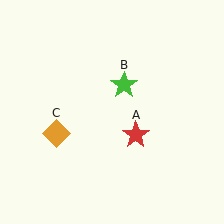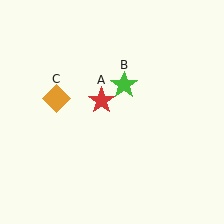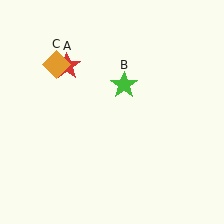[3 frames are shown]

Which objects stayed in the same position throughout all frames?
Green star (object B) remained stationary.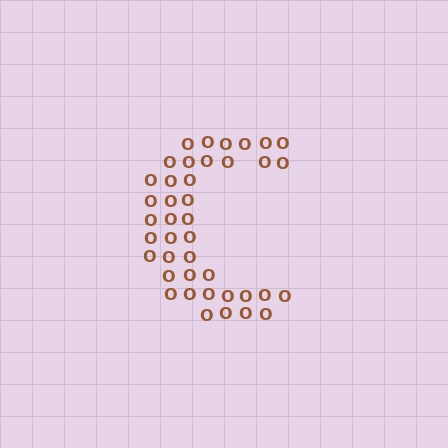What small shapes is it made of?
It is made of small letter O's.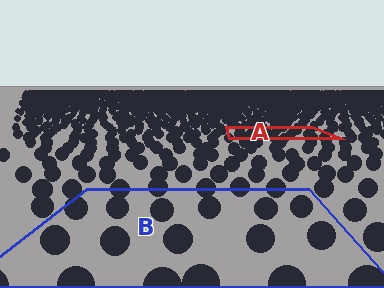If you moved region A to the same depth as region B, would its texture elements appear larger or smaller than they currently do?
They would appear larger. At a closer depth, the same texture elements are projected at a bigger on-screen size.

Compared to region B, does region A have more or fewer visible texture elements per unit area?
Region A has more texture elements per unit area — they are packed more densely because it is farther away.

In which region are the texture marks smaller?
The texture marks are smaller in region A, because it is farther away.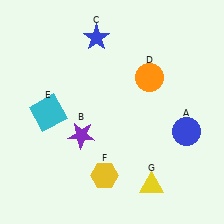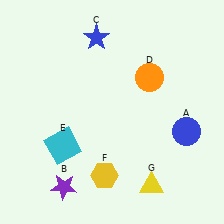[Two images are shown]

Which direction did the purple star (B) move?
The purple star (B) moved down.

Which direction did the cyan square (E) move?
The cyan square (E) moved down.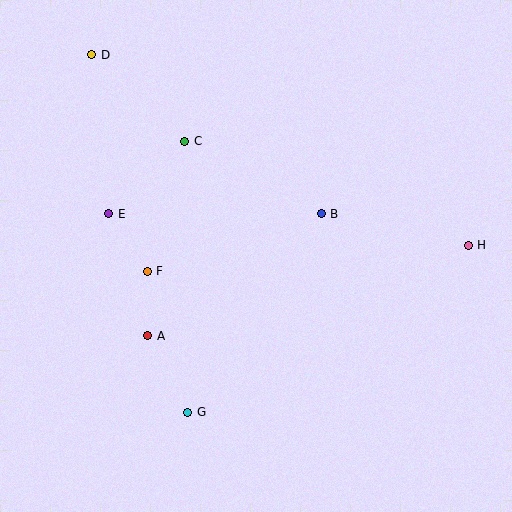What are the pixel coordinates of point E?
Point E is at (109, 214).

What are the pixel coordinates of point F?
Point F is at (147, 271).